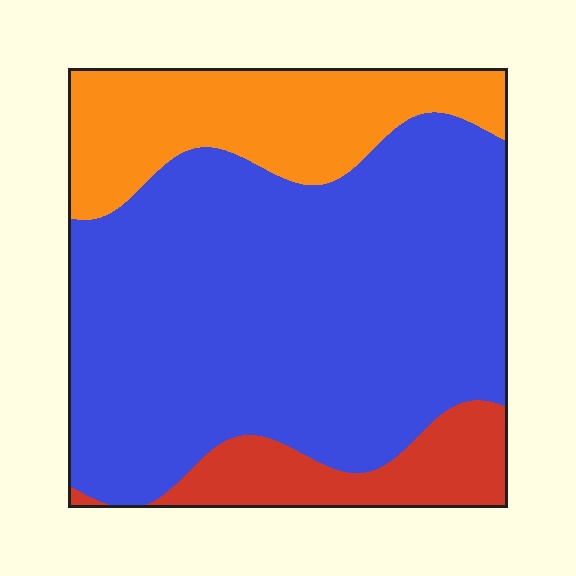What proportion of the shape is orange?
Orange covers around 20% of the shape.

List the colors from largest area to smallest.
From largest to smallest: blue, orange, red.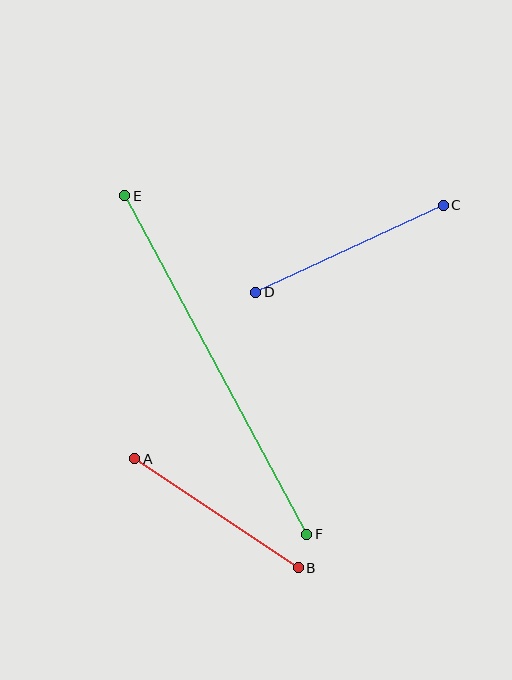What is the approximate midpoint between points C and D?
The midpoint is at approximately (350, 249) pixels.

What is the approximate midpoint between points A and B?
The midpoint is at approximately (216, 513) pixels.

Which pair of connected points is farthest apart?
Points E and F are farthest apart.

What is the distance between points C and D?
The distance is approximately 206 pixels.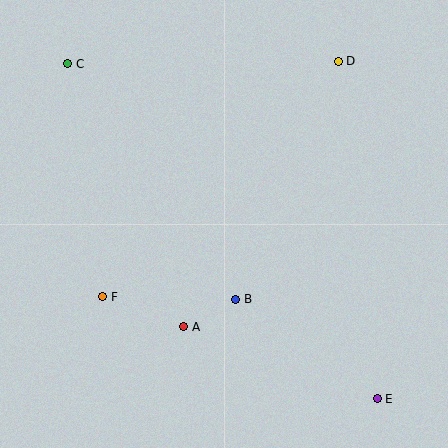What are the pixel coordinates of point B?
Point B is at (236, 299).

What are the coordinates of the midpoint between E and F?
The midpoint between E and F is at (240, 348).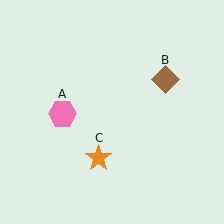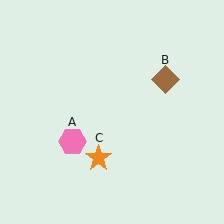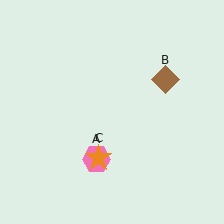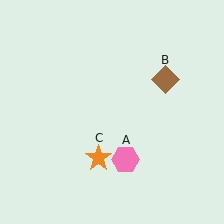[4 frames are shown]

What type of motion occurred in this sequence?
The pink hexagon (object A) rotated counterclockwise around the center of the scene.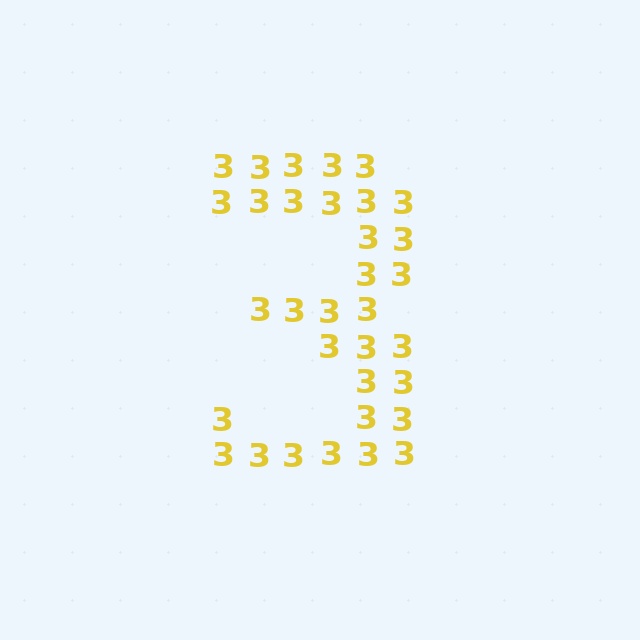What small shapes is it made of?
It is made of small digit 3's.